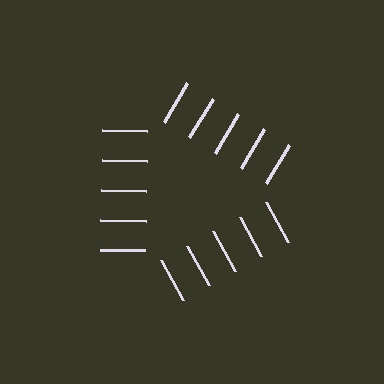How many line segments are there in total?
15 — 5 along each of the 3 edges.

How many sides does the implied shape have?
3 sides — the line-ends trace a triangle.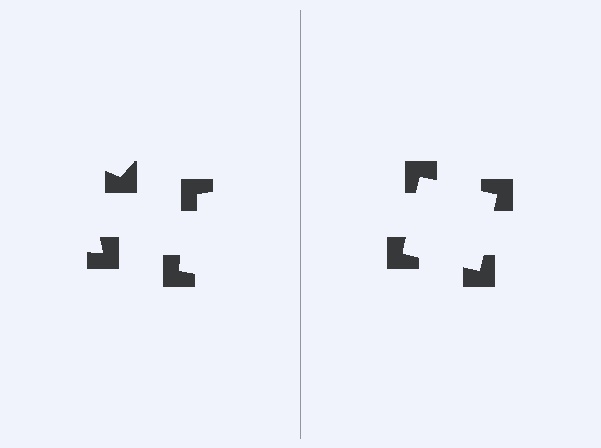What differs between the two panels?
The notched squares are positioned identically on both sides; only the wedge orientations differ. On the right they align to a square; on the left they are misaligned.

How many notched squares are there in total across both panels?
8 — 4 on each side.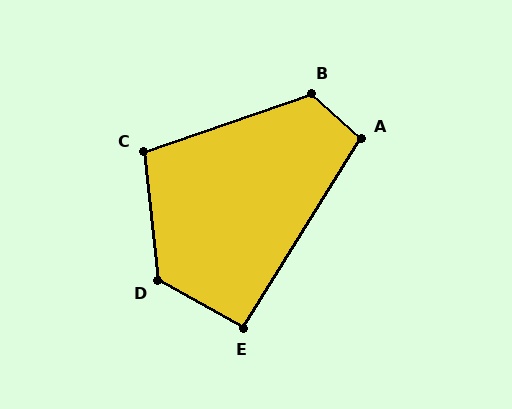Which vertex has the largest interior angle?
D, at approximately 125 degrees.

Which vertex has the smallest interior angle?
E, at approximately 93 degrees.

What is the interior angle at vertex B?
Approximately 119 degrees (obtuse).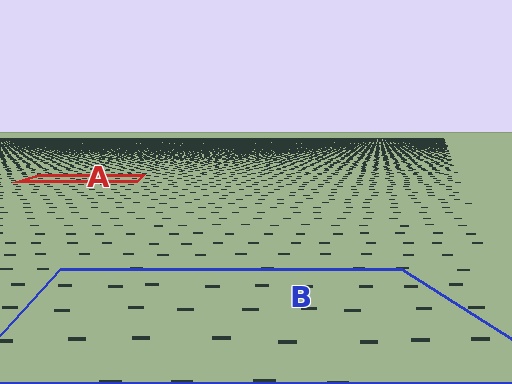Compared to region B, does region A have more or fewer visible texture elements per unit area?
Region A has more texture elements per unit area — they are packed more densely because it is farther away.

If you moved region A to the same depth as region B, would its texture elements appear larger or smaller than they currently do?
They would appear larger. At a closer depth, the same texture elements are projected at a bigger on-screen size.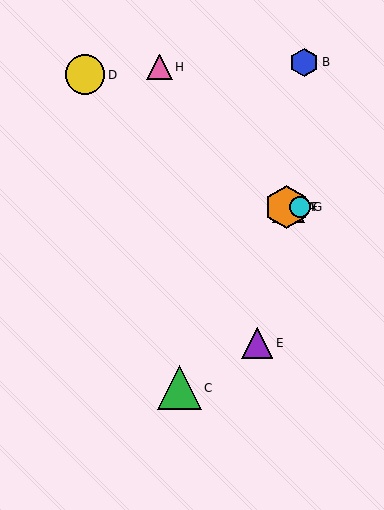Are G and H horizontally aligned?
No, G is at y≈207 and H is at y≈67.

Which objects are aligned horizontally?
Objects A, F, G are aligned horizontally.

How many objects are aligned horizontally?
3 objects (A, F, G) are aligned horizontally.